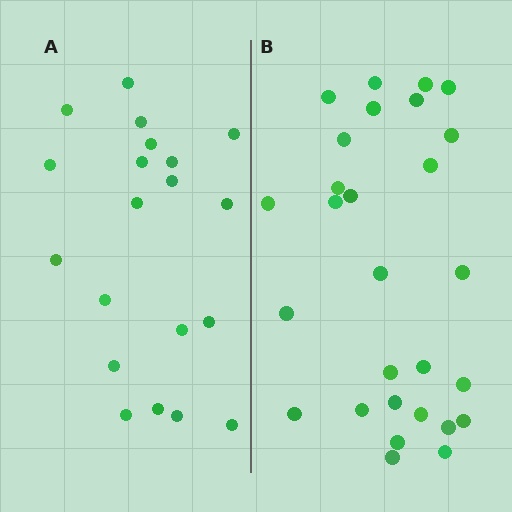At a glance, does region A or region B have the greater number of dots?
Region B (the right region) has more dots.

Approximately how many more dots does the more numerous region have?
Region B has roughly 8 or so more dots than region A.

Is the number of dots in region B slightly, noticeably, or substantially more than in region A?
Region B has noticeably more, but not dramatically so. The ratio is roughly 1.4 to 1.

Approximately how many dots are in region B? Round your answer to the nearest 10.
About 30 dots. (The exact count is 28, which rounds to 30.)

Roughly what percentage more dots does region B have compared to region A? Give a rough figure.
About 40% more.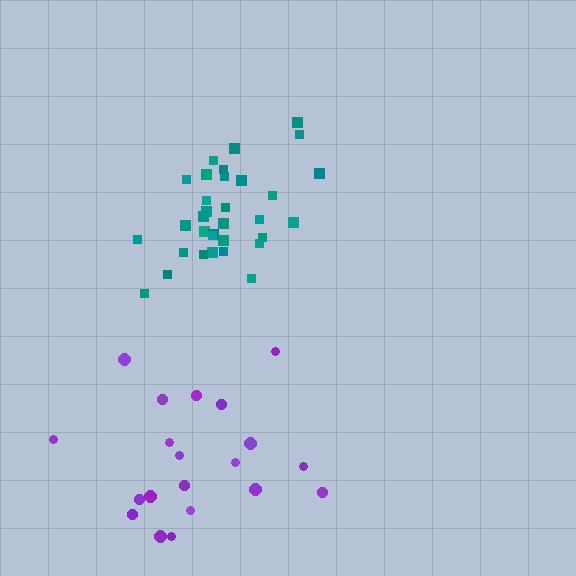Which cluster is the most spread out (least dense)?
Purple.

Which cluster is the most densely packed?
Teal.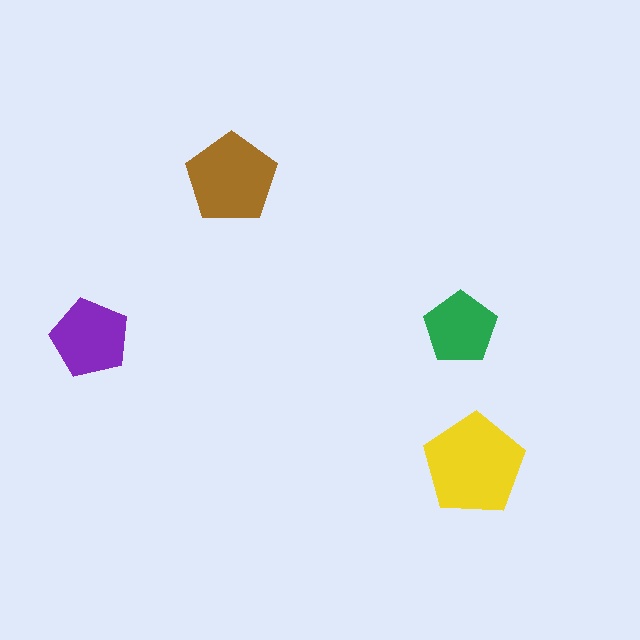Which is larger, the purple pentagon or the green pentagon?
The purple one.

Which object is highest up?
The brown pentagon is topmost.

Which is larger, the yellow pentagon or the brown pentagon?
The yellow one.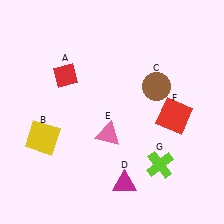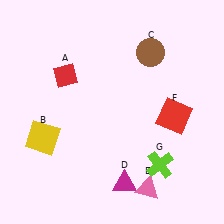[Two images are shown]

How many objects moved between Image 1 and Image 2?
2 objects moved between the two images.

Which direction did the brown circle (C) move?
The brown circle (C) moved up.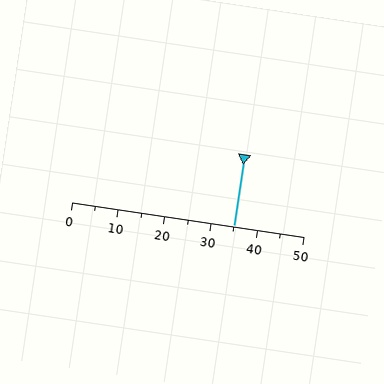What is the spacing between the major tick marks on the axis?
The major ticks are spaced 10 apart.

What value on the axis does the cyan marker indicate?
The marker indicates approximately 35.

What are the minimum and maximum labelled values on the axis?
The axis runs from 0 to 50.